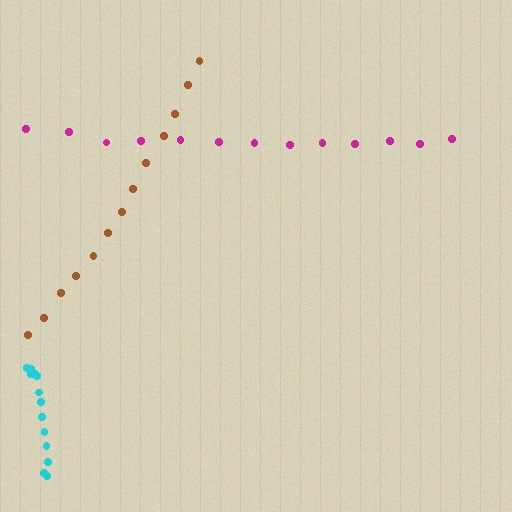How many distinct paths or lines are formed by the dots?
There are 3 distinct paths.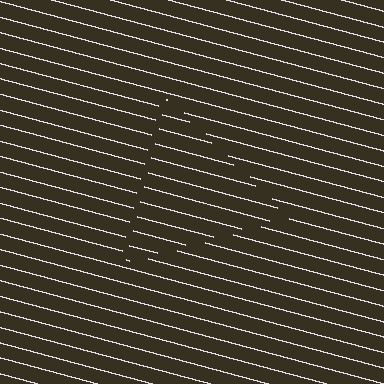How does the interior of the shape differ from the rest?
The interior of the shape contains the same grating, shifted by half a period — the contour is defined by the phase discontinuity where line-ends from the inner and outer gratings abut.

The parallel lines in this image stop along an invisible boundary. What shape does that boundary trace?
An illusory triangle. The interior of the shape contains the same grating, shifted by half a period — the contour is defined by the phase discontinuity where line-ends from the inner and outer gratings abut.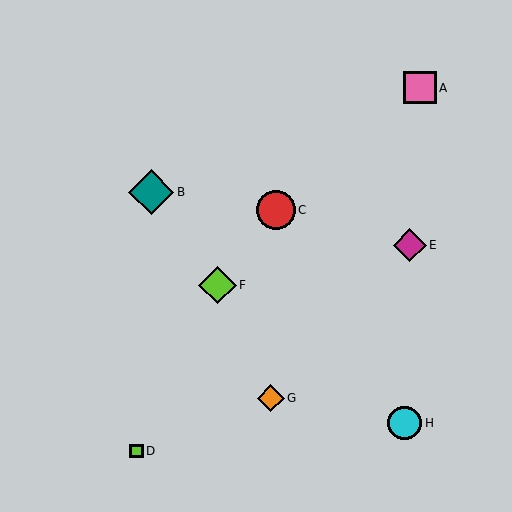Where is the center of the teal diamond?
The center of the teal diamond is at (151, 192).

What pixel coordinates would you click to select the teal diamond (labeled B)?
Click at (151, 192) to select the teal diamond B.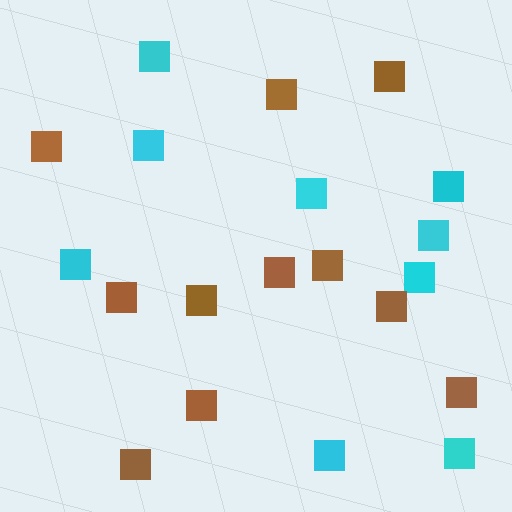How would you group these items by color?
There are 2 groups: one group of cyan squares (9) and one group of brown squares (11).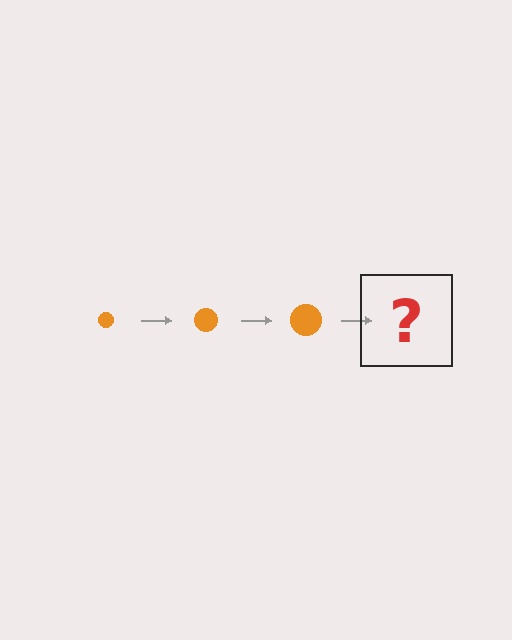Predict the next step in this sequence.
The next step is an orange circle, larger than the previous one.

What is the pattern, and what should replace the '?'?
The pattern is that the circle gets progressively larger each step. The '?' should be an orange circle, larger than the previous one.